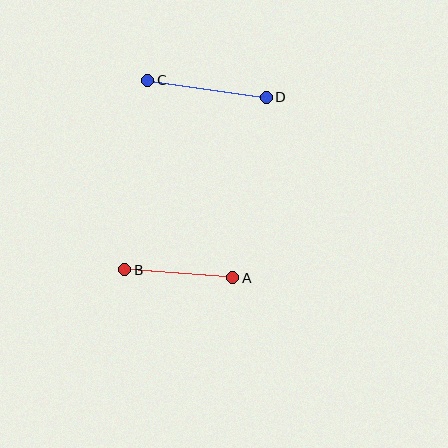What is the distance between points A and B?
The distance is approximately 108 pixels.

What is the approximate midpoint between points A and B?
The midpoint is at approximately (179, 274) pixels.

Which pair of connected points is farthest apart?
Points C and D are farthest apart.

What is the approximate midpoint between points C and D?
The midpoint is at approximately (207, 89) pixels.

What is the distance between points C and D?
The distance is approximately 120 pixels.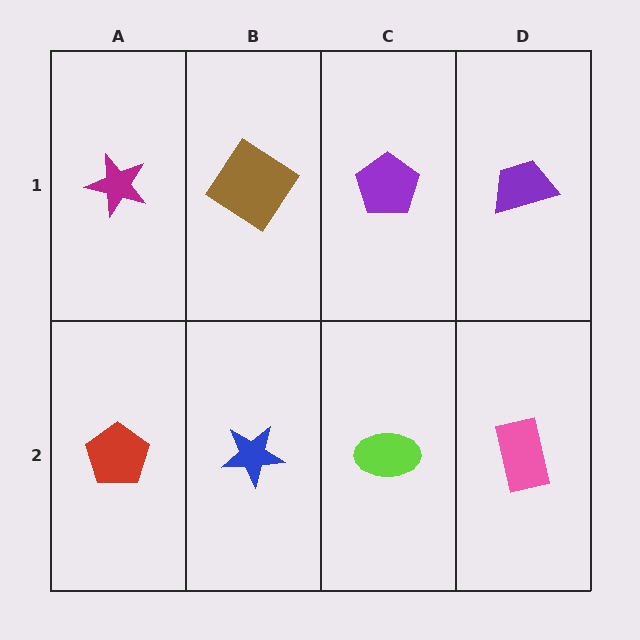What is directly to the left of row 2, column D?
A lime ellipse.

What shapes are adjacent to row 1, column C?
A lime ellipse (row 2, column C), a brown diamond (row 1, column B), a purple trapezoid (row 1, column D).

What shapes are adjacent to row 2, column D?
A purple trapezoid (row 1, column D), a lime ellipse (row 2, column C).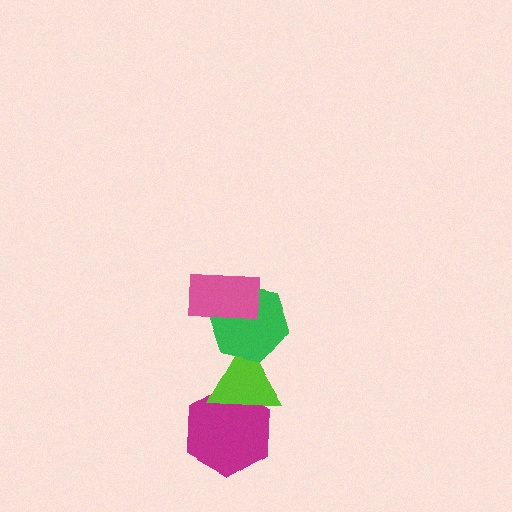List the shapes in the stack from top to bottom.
From top to bottom: the pink rectangle, the green hexagon, the lime triangle, the magenta hexagon.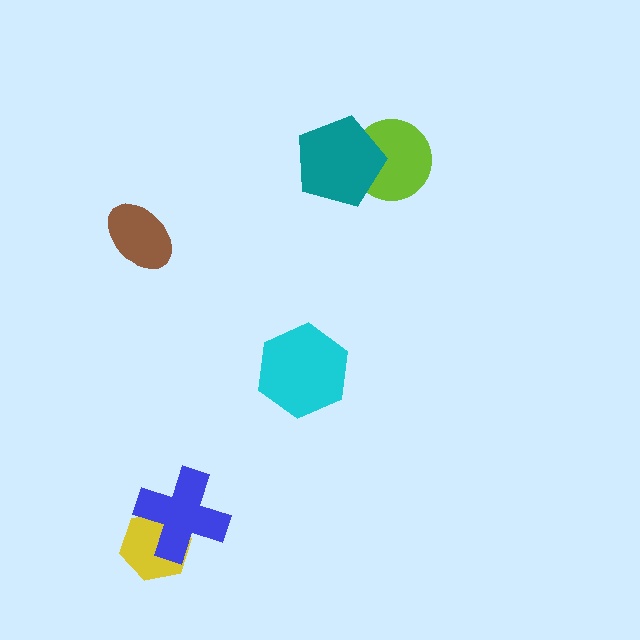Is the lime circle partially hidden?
Yes, it is partially covered by another shape.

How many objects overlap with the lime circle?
1 object overlaps with the lime circle.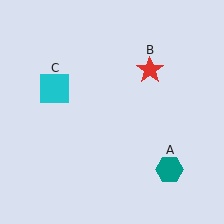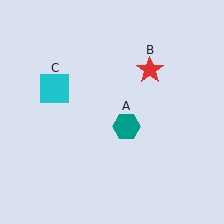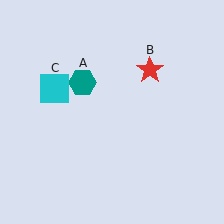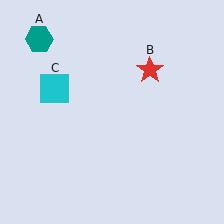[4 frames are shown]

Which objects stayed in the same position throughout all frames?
Red star (object B) and cyan square (object C) remained stationary.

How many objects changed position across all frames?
1 object changed position: teal hexagon (object A).